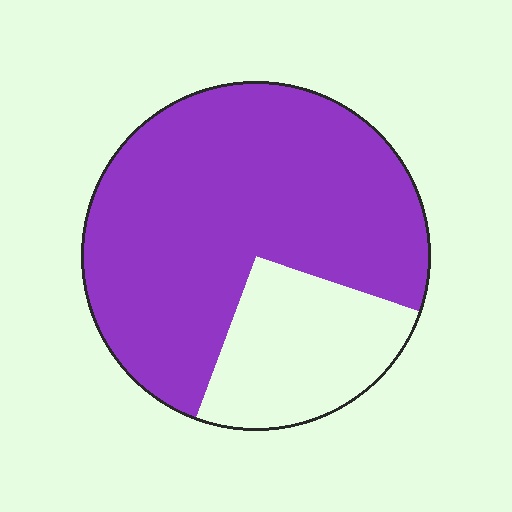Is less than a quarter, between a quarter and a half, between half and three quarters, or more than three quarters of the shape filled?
Between half and three quarters.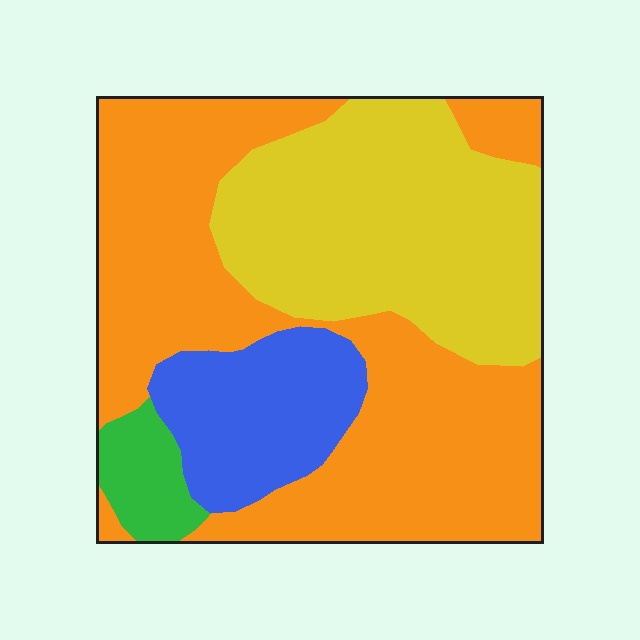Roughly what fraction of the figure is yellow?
Yellow takes up about one third (1/3) of the figure.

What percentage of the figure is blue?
Blue takes up about one eighth (1/8) of the figure.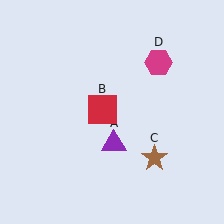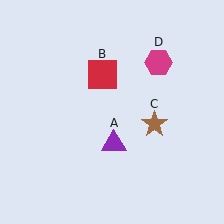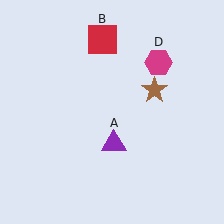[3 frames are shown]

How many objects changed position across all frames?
2 objects changed position: red square (object B), brown star (object C).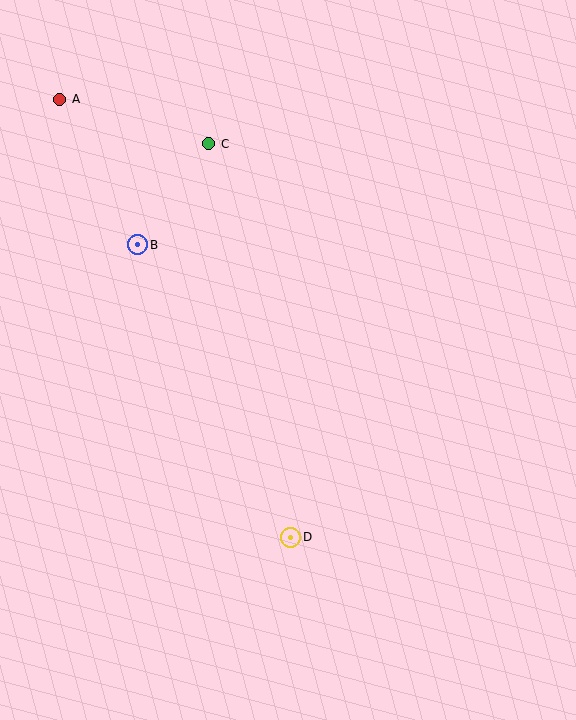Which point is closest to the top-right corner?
Point C is closest to the top-right corner.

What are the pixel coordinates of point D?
Point D is at (291, 537).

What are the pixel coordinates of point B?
Point B is at (137, 245).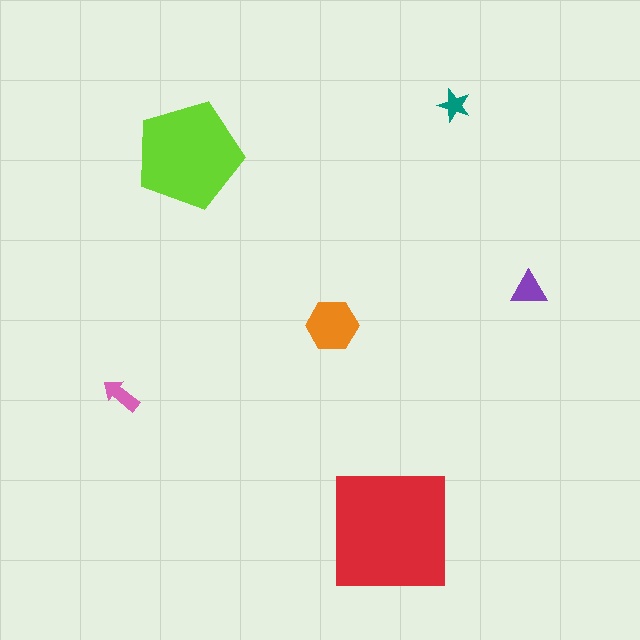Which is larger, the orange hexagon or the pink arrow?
The orange hexagon.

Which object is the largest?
The red square.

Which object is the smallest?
The teal star.